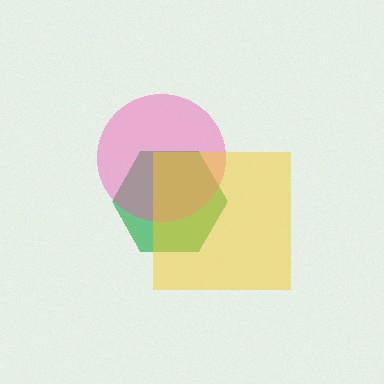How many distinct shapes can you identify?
There are 3 distinct shapes: a green hexagon, a pink circle, a yellow square.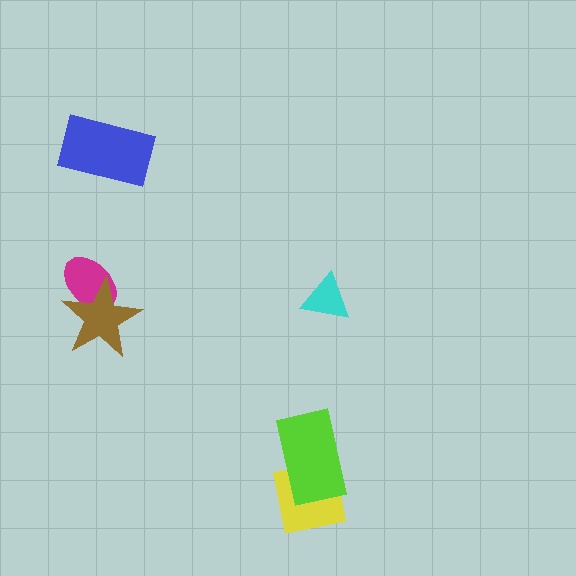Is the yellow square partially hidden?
Yes, it is partially covered by another shape.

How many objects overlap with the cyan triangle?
0 objects overlap with the cyan triangle.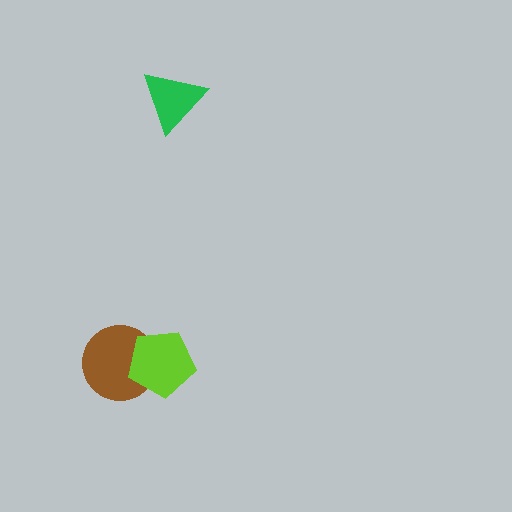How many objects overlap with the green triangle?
0 objects overlap with the green triangle.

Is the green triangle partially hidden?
No, no other shape covers it.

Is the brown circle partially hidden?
Yes, it is partially covered by another shape.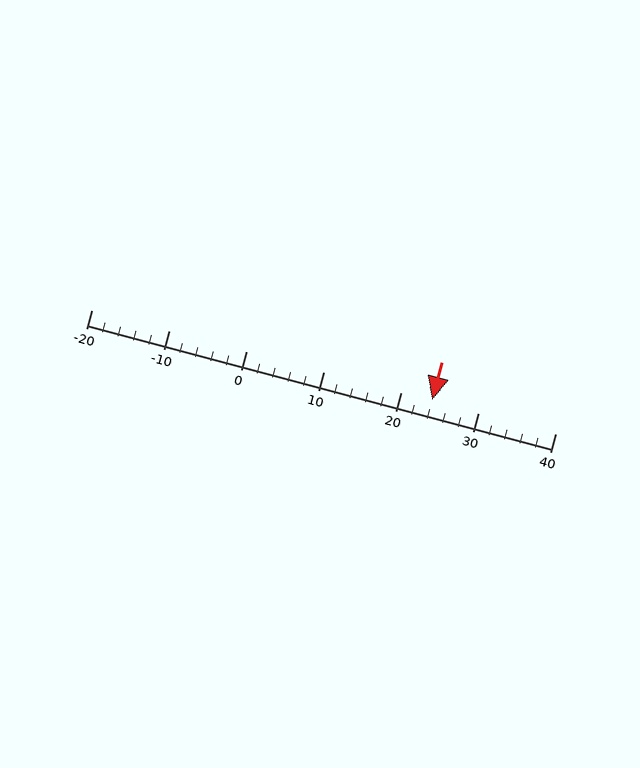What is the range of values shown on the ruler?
The ruler shows values from -20 to 40.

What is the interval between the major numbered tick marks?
The major tick marks are spaced 10 units apart.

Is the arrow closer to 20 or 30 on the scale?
The arrow is closer to 20.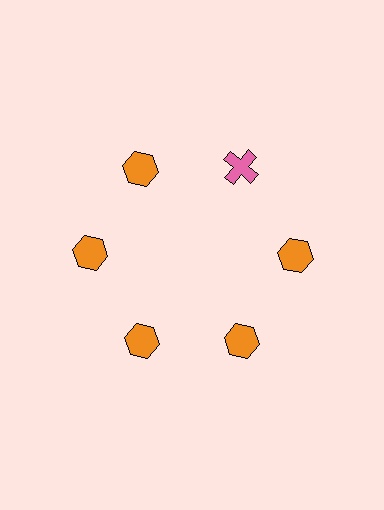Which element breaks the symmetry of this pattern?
The pink cross at roughly the 1 o'clock position breaks the symmetry. All other shapes are orange hexagons.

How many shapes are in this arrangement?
There are 6 shapes arranged in a ring pattern.